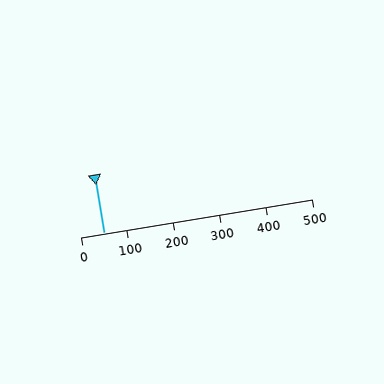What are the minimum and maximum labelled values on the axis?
The axis runs from 0 to 500.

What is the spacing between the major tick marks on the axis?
The major ticks are spaced 100 apart.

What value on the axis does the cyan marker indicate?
The marker indicates approximately 50.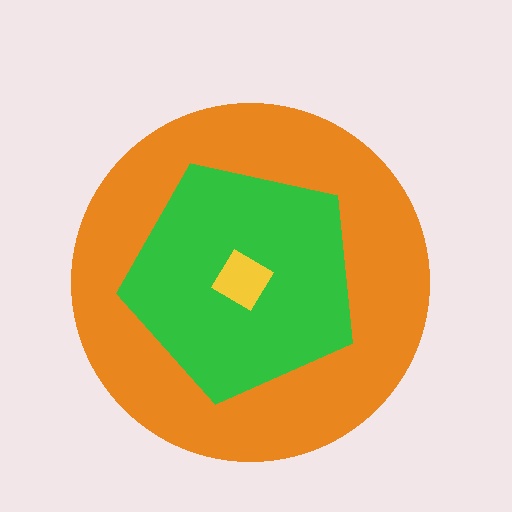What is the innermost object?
The yellow diamond.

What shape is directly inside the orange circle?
The green pentagon.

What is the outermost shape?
The orange circle.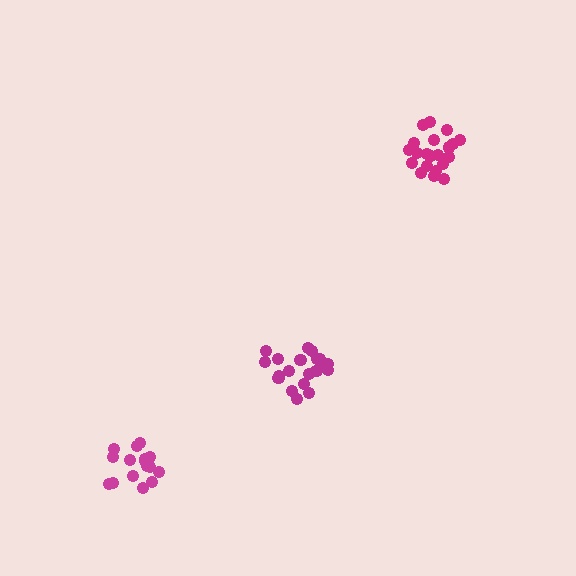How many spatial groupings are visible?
There are 3 spatial groupings.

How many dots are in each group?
Group 1: 21 dots, Group 2: 21 dots, Group 3: 16 dots (58 total).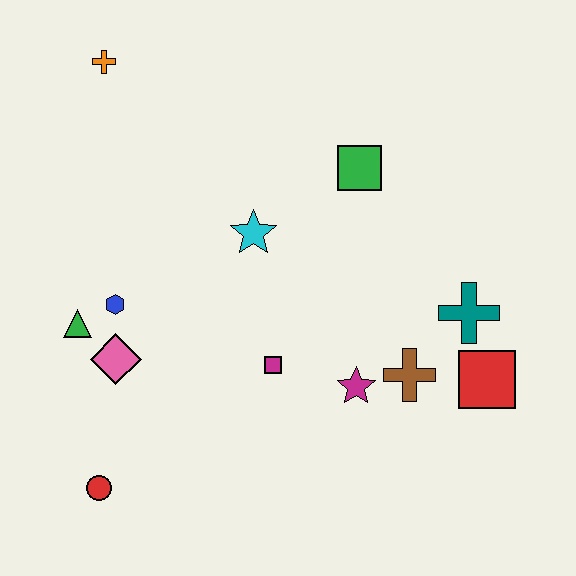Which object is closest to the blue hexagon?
The green triangle is closest to the blue hexagon.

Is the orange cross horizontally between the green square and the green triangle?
Yes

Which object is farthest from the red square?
The orange cross is farthest from the red square.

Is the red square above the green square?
No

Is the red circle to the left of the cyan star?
Yes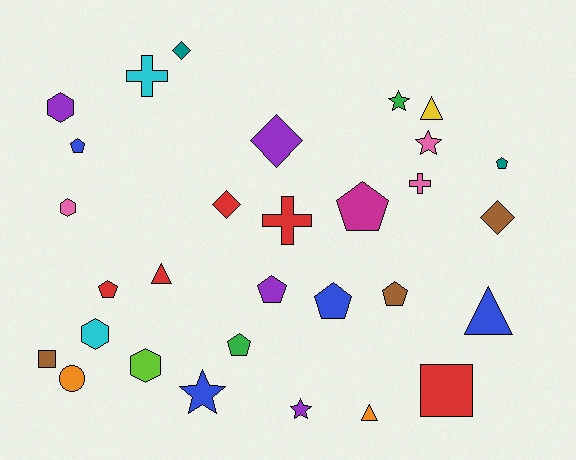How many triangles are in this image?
There are 4 triangles.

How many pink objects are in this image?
There are 3 pink objects.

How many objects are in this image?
There are 30 objects.